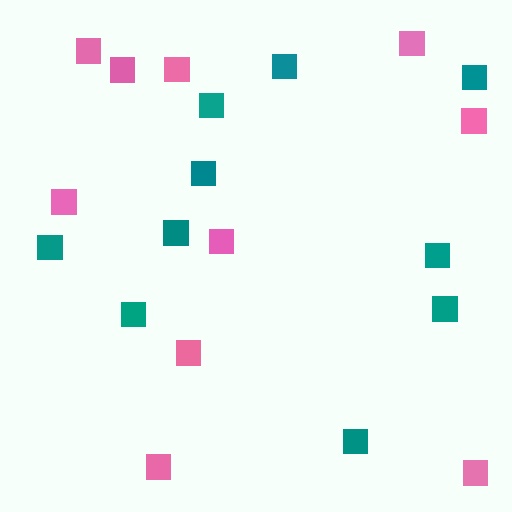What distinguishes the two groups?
There are 2 groups: one group of pink squares (10) and one group of teal squares (10).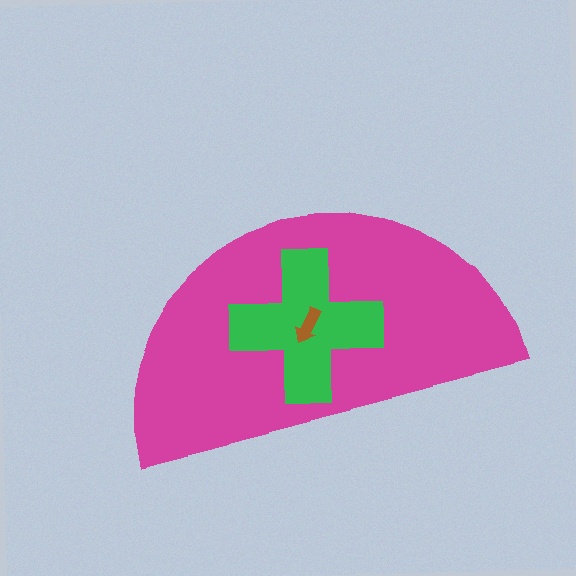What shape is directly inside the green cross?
The brown arrow.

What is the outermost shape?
The magenta semicircle.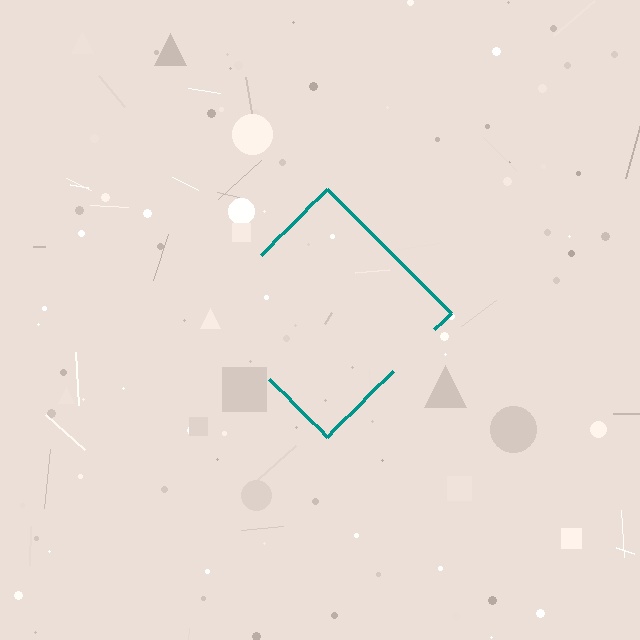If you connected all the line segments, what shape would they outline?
They would outline a diamond.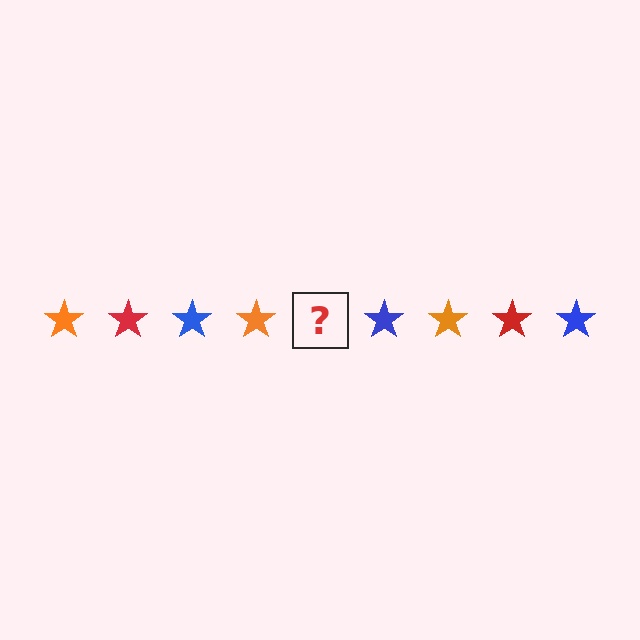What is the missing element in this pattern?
The missing element is a red star.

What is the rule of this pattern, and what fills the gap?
The rule is that the pattern cycles through orange, red, blue stars. The gap should be filled with a red star.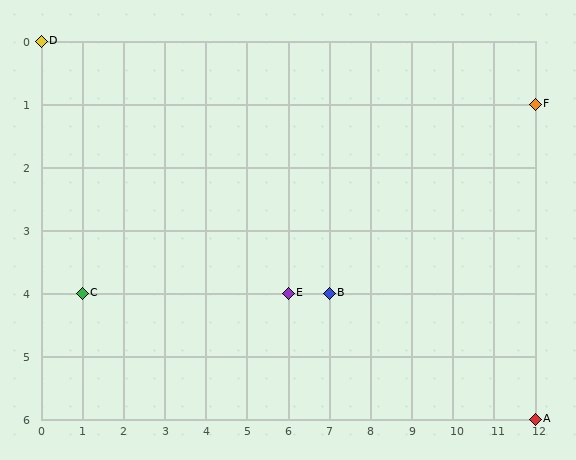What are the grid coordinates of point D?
Point D is at grid coordinates (0, 0).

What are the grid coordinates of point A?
Point A is at grid coordinates (12, 6).